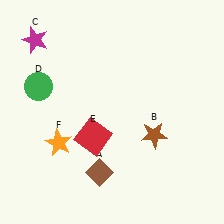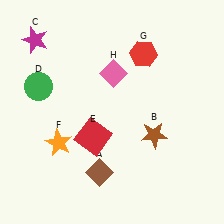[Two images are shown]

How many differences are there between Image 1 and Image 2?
There are 2 differences between the two images.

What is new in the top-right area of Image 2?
A pink diamond (H) was added in the top-right area of Image 2.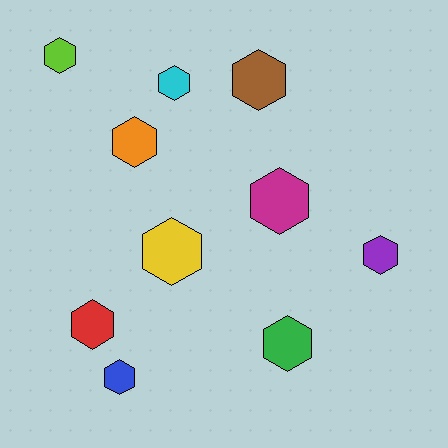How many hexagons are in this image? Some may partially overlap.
There are 10 hexagons.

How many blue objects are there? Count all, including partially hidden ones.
There is 1 blue object.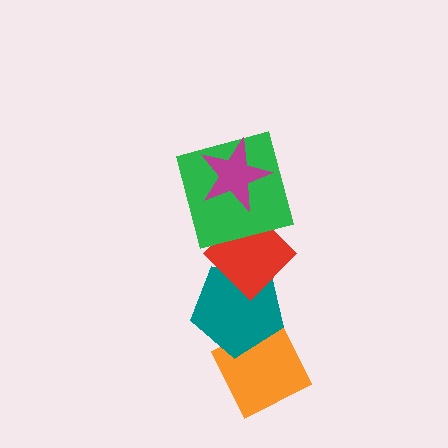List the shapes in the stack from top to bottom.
From top to bottom: the magenta star, the green square, the red diamond, the teal pentagon, the orange diamond.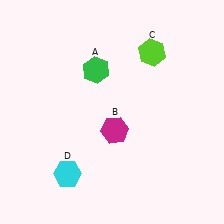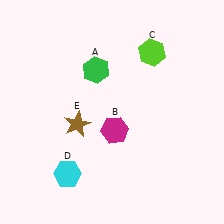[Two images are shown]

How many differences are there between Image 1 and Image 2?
There is 1 difference between the two images.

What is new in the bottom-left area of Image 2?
A brown star (E) was added in the bottom-left area of Image 2.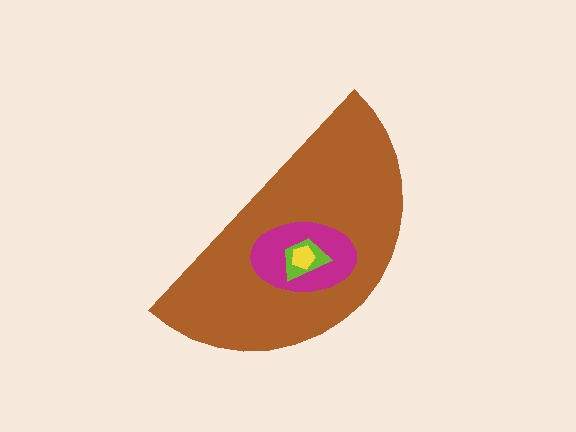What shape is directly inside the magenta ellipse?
The lime trapezoid.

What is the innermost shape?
The yellow pentagon.